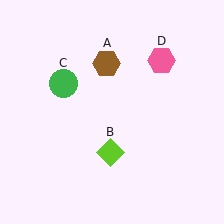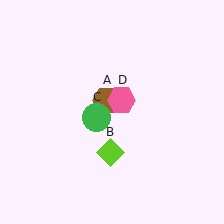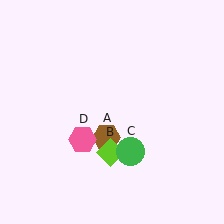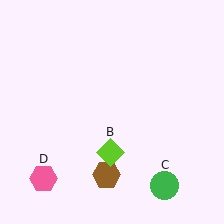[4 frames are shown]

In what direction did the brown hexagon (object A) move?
The brown hexagon (object A) moved down.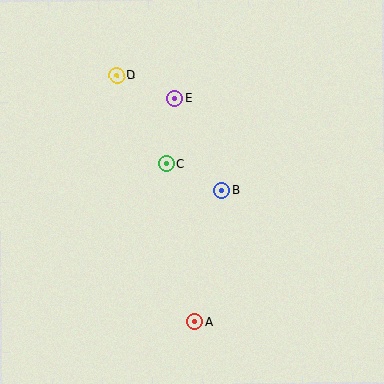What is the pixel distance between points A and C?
The distance between A and C is 160 pixels.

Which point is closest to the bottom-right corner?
Point A is closest to the bottom-right corner.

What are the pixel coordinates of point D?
Point D is at (117, 75).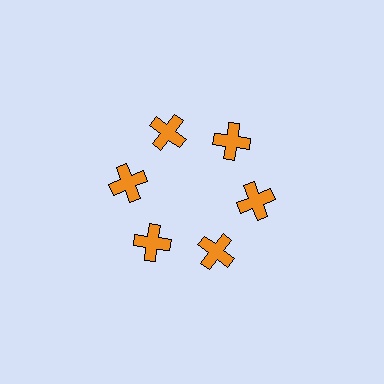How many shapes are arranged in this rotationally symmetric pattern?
There are 6 shapes, arranged in 6 groups of 1.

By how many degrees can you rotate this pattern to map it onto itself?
The pattern maps onto itself every 60 degrees of rotation.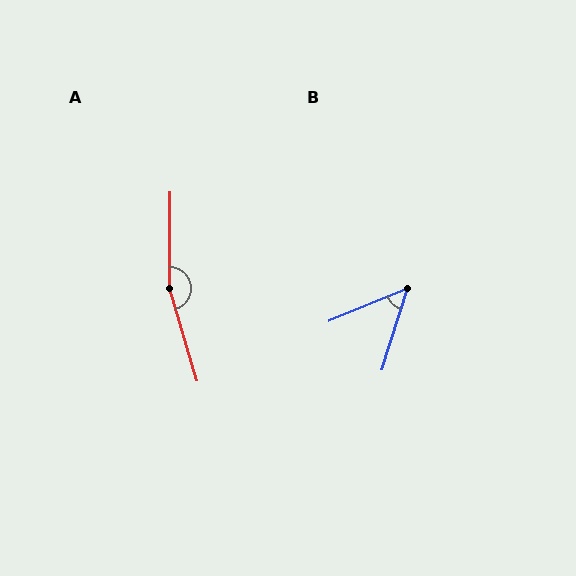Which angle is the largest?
A, at approximately 163 degrees.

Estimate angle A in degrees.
Approximately 163 degrees.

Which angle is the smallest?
B, at approximately 50 degrees.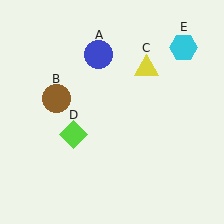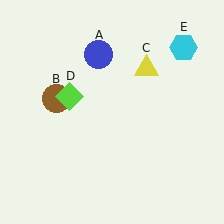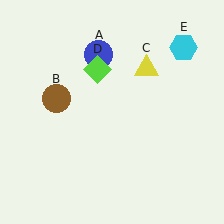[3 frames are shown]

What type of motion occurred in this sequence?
The lime diamond (object D) rotated clockwise around the center of the scene.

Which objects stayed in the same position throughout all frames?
Blue circle (object A) and brown circle (object B) and yellow triangle (object C) and cyan hexagon (object E) remained stationary.